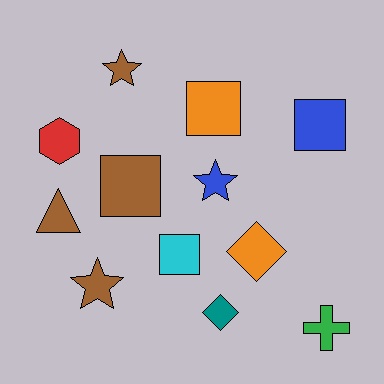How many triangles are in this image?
There is 1 triangle.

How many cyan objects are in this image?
There is 1 cyan object.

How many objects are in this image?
There are 12 objects.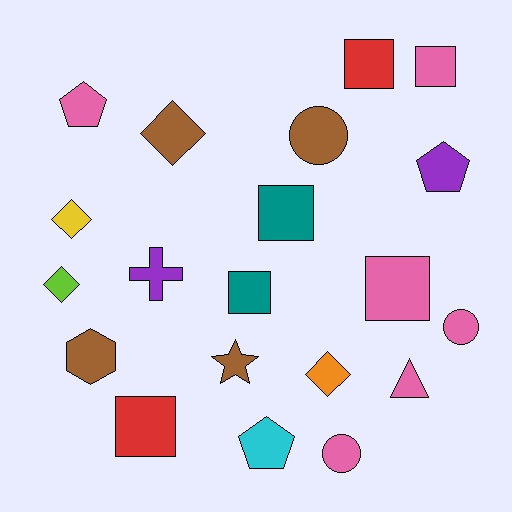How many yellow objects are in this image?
There is 1 yellow object.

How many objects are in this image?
There are 20 objects.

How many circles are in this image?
There are 3 circles.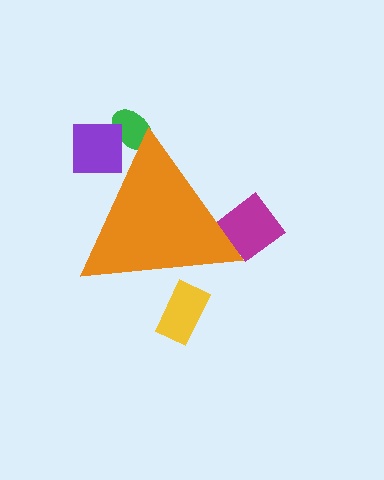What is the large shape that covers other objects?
An orange triangle.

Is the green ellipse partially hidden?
Yes, the green ellipse is partially hidden behind the orange triangle.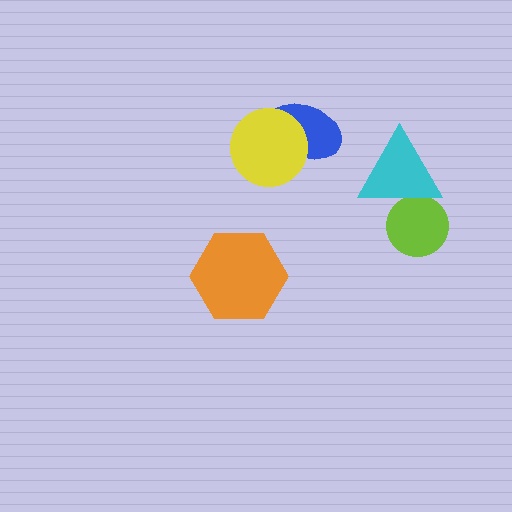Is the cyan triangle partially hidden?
No, no other shape covers it.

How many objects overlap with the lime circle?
1 object overlaps with the lime circle.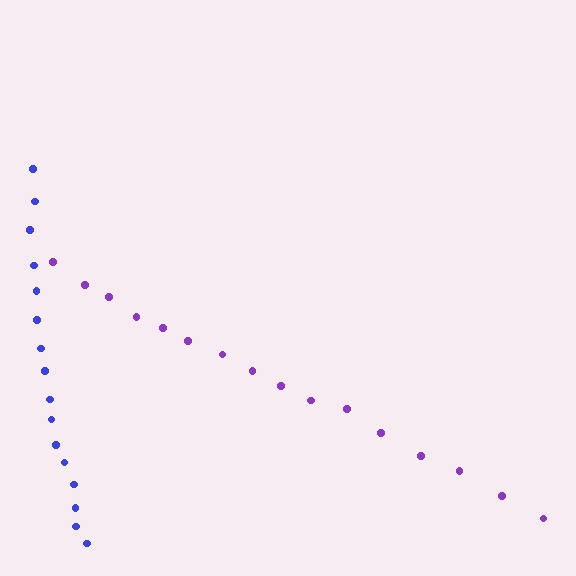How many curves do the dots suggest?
There are 2 distinct paths.